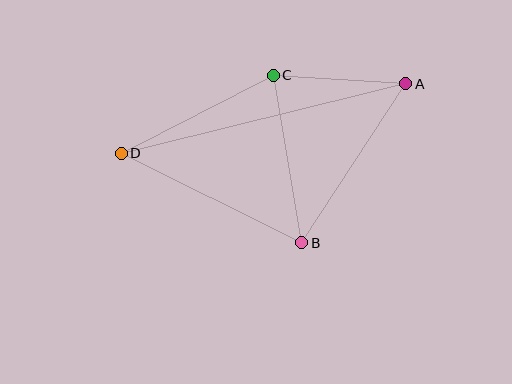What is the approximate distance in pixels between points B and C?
The distance between B and C is approximately 170 pixels.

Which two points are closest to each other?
Points A and C are closest to each other.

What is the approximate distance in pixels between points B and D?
The distance between B and D is approximately 202 pixels.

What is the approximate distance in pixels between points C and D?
The distance between C and D is approximately 171 pixels.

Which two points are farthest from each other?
Points A and D are farthest from each other.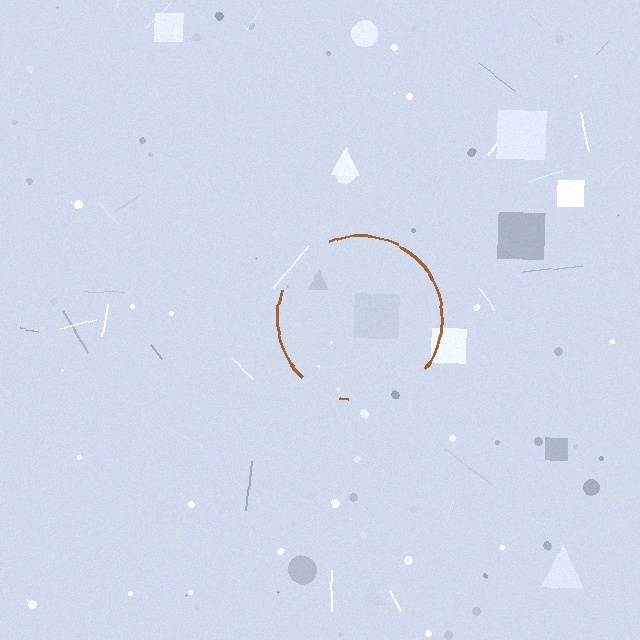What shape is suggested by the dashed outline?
The dashed outline suggests a circle.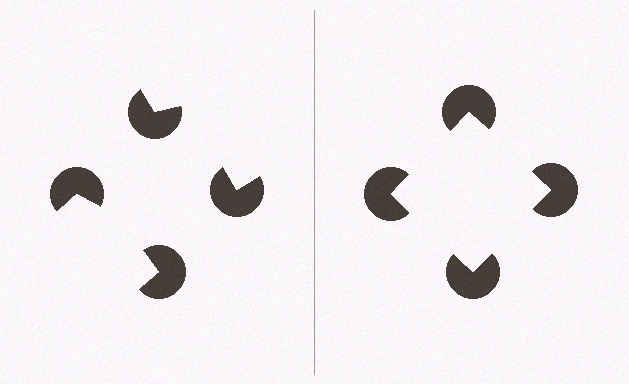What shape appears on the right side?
An illusory square.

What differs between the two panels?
The pac-man discs are positioned identically on both sides; only the wedge orientations differ. On the right they align to a square; on the left they are misaligned.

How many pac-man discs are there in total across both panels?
8 — 4 on each side.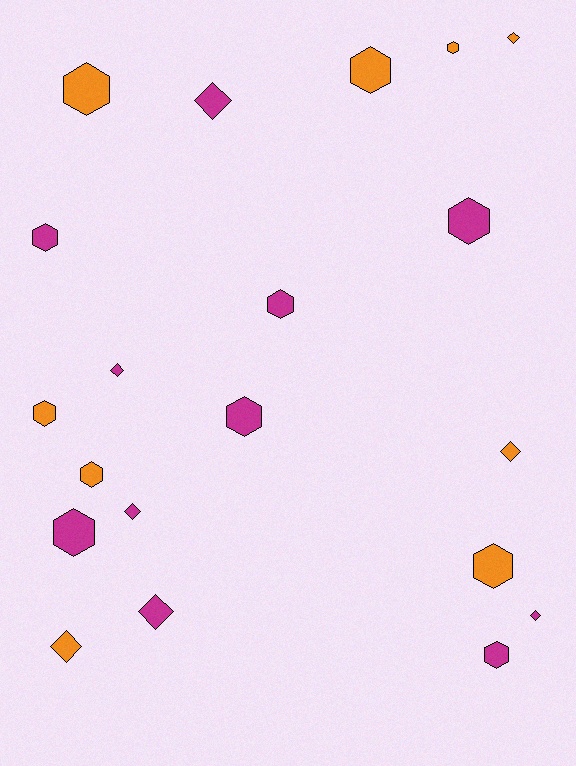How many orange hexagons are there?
There are 6 orange hexagons.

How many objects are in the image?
There are 20 objects.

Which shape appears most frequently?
Hexagon, with 12 objects.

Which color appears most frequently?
Magenta, with 11 objects.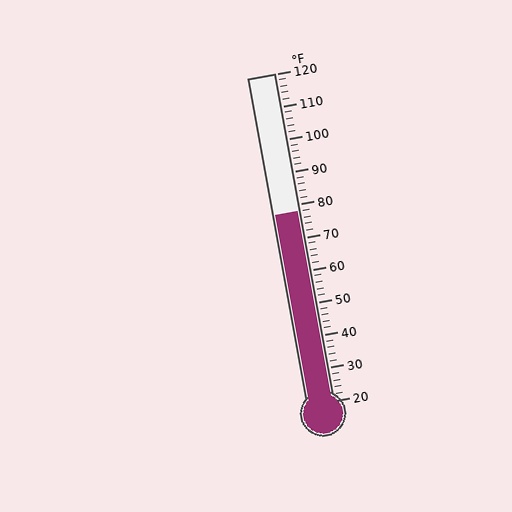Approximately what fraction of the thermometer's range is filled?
The thermometer is filled to approximately 60% of its range.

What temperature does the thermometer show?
The thermometer shows approximately 78°F.